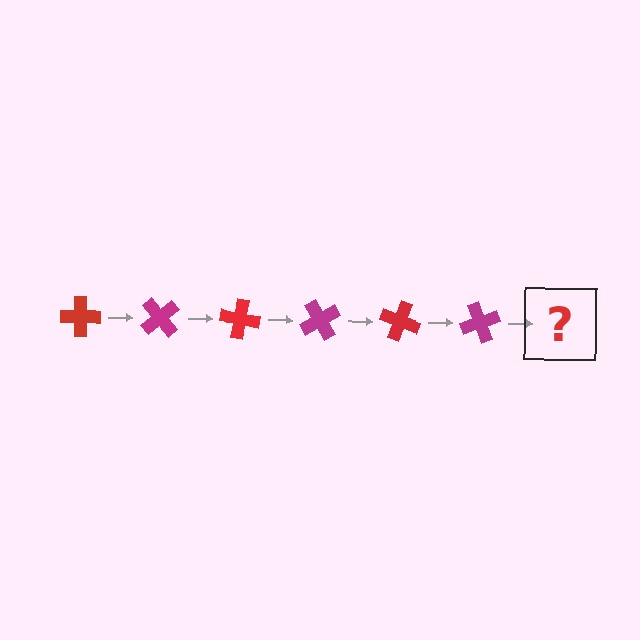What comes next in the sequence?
The next element should be a red cross, rotated 300 degrees from the start.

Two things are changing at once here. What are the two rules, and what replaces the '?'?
The two rules are that it rotates 50 degrees each step and the color cycles through red and magenta. The '?' should be a red cross, rotated 300 degrees from the start.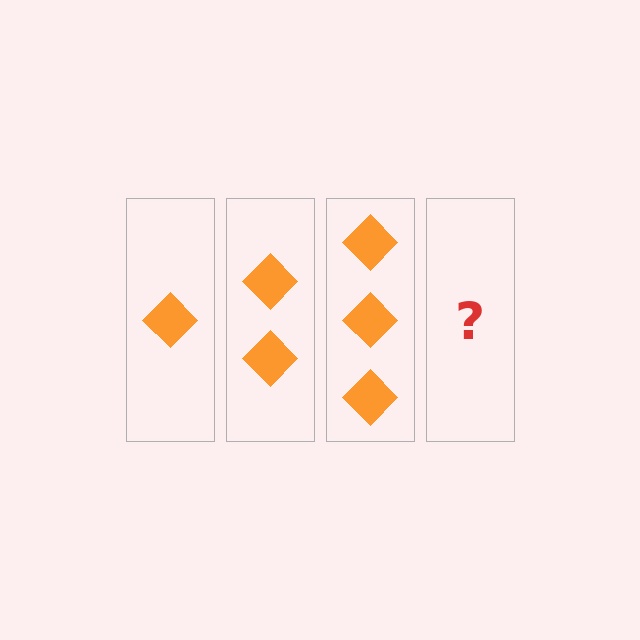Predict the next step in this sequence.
The next step is 4 diamonds.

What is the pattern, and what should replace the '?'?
The pattern is that each step adds one more diamond. The '?' should be 4 diamonds.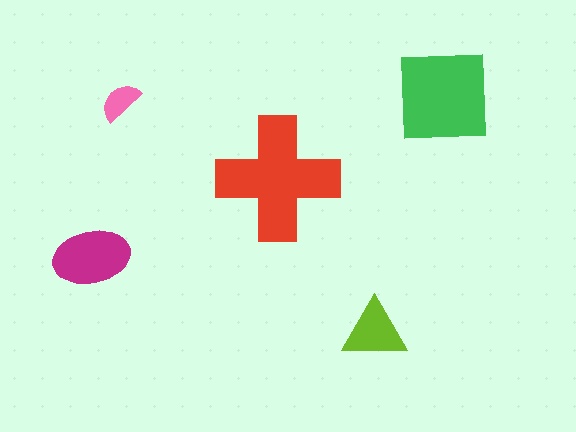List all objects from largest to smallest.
The red cross, the green square, the magenta ellipse, the lime triangle, the pink semicircle.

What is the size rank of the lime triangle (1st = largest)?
4th.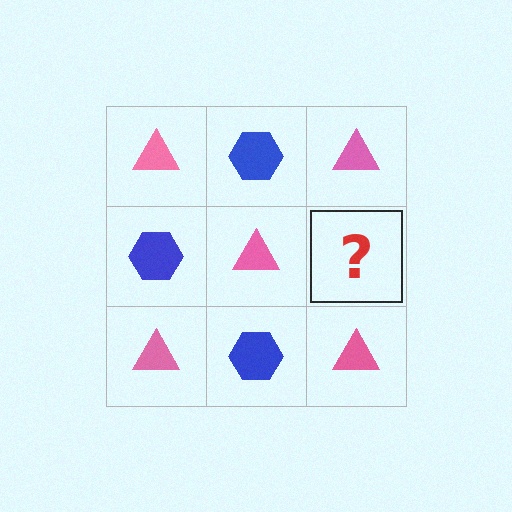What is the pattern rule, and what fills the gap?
The rule is that it alternates pink triangle and blue hexagon in a checkerboard pattern. The gap should be filled with a blue hexagon.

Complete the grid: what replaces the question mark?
The question mark should be replaced with a blue hexagon.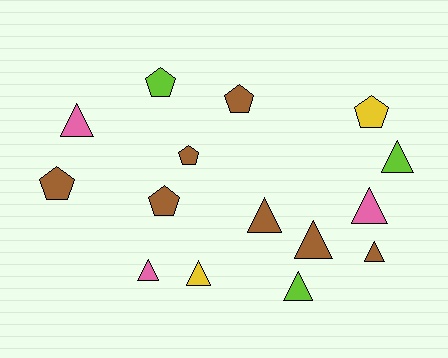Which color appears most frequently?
Brown, with 7 objects.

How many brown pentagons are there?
There are 4 brown pentagons.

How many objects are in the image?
There are 15 objects.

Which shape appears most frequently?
Triangle, with 9 objects.